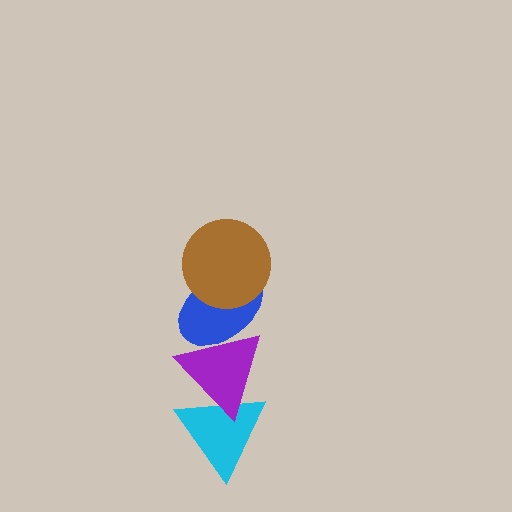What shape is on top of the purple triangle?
The blue ellipse is on top of the purple triangle.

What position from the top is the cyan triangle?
The cyan triangle is 4th from the top.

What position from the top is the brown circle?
The brown circle is 1st from the top.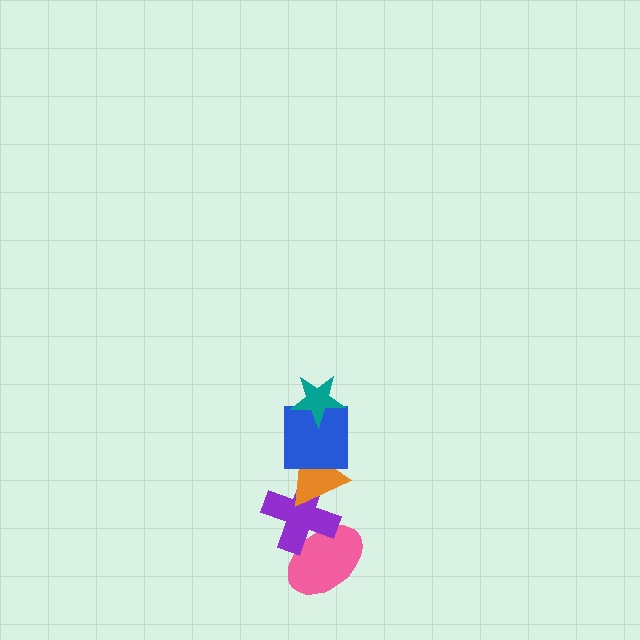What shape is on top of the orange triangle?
The blue square is on top of the orange triangle.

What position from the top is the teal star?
The teal star is 1st from the top.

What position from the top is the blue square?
The blue square is 2nd from the top.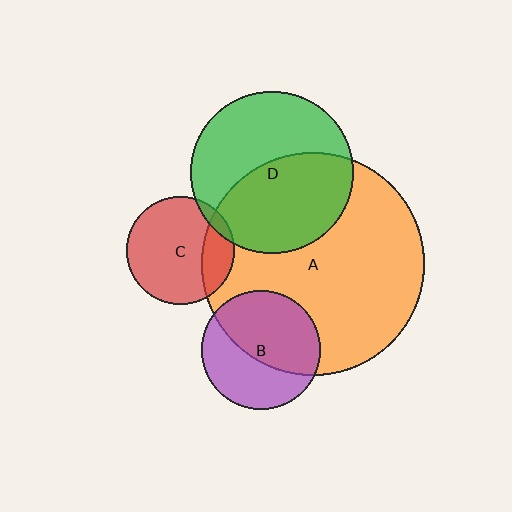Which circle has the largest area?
Circle A (orange).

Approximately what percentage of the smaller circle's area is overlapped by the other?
Approximately 55%.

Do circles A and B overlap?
Yes.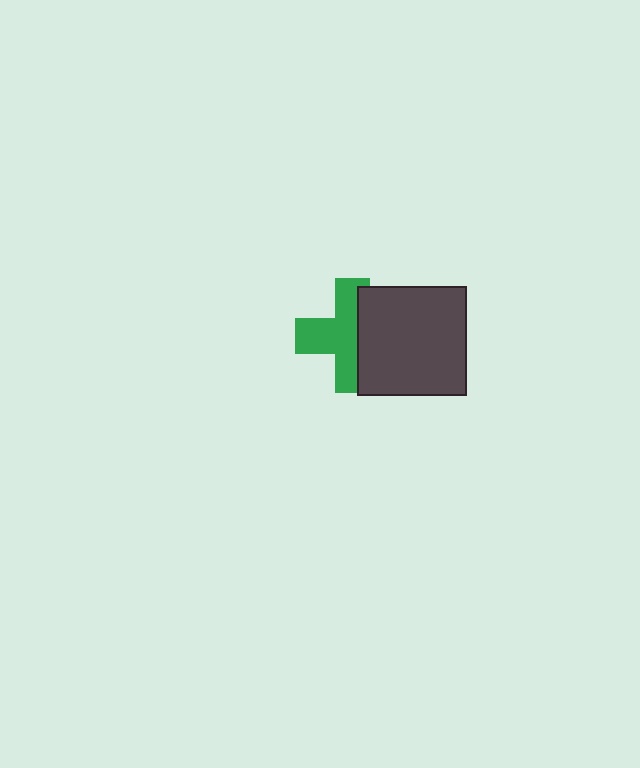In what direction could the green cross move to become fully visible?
The green cross could move left. That would shift it out from behind the dark gray square entirely.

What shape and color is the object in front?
The object in front is a dark gray square.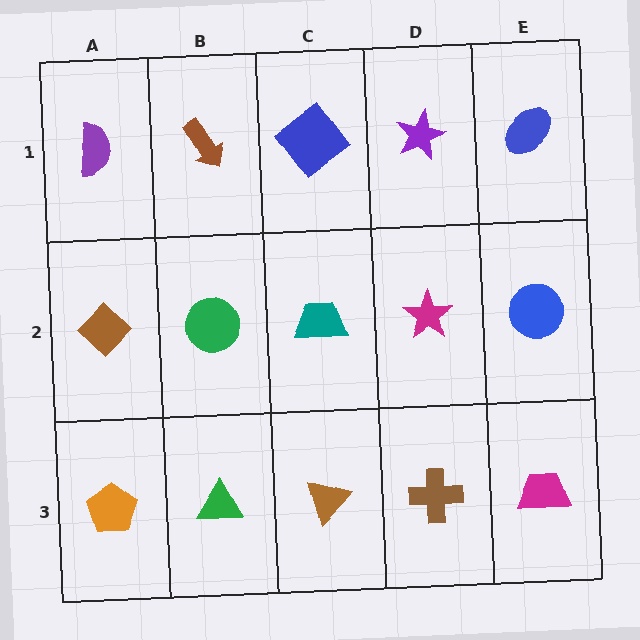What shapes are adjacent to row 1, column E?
A blue circle (row 2, column E), a purple star (row 1, column D).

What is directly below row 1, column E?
A blue circle.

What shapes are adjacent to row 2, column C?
A blue diamond (row 1, column C), a brown triangle (row 3, column C), a green circle (row 2, column B), a magenta star (row 2, column D).